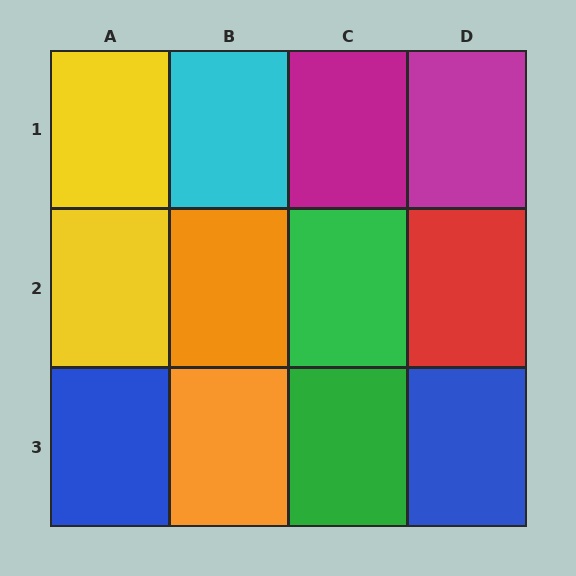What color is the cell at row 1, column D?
Magenta.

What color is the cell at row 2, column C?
Green.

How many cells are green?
2 cells are green.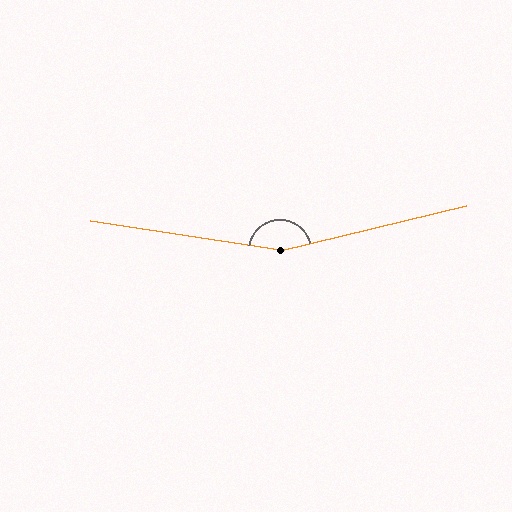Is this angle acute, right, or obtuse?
It is obtuse.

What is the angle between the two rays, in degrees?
Approximately 158 degrees.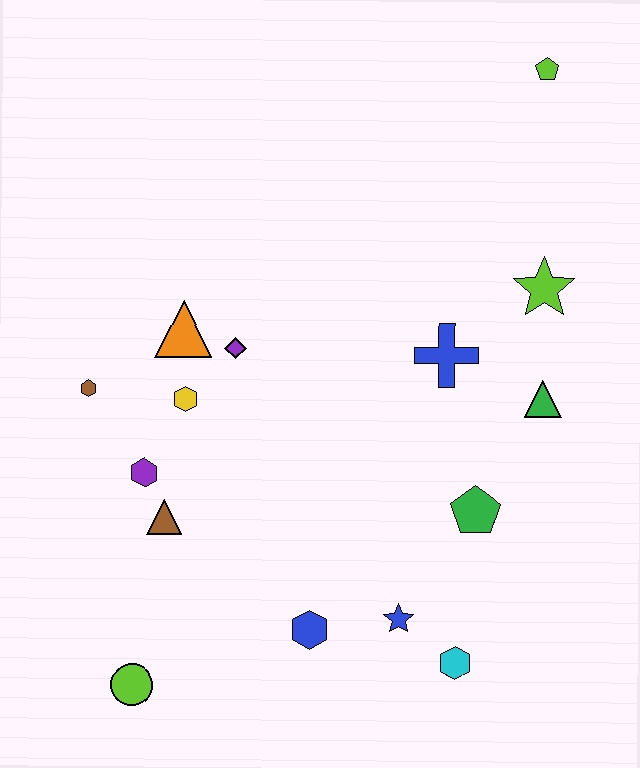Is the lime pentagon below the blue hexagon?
No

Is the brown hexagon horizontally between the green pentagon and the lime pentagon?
No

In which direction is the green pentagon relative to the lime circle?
The green pentagon is to the right of the lime circle.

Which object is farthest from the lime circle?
The lime pentagon is farthest from the lime circle.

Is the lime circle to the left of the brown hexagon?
No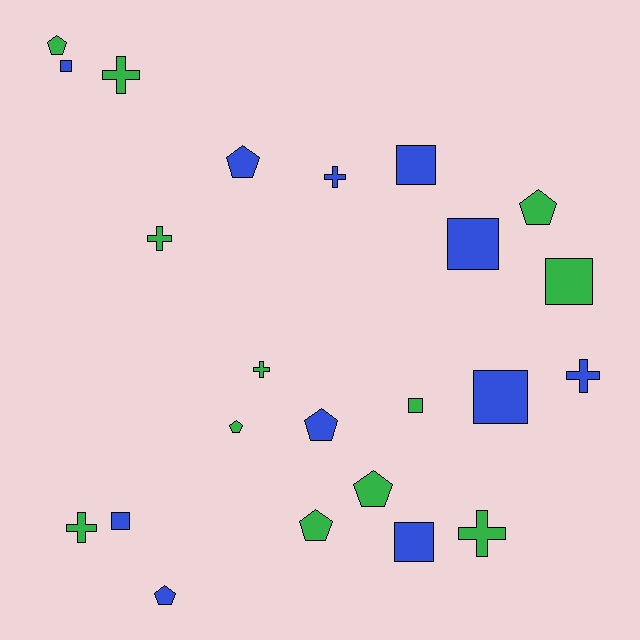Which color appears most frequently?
Green, with 12 objects.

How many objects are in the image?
There are 23 objects.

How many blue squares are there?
There are 6 blue squares.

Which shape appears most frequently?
Square, with 8 objects.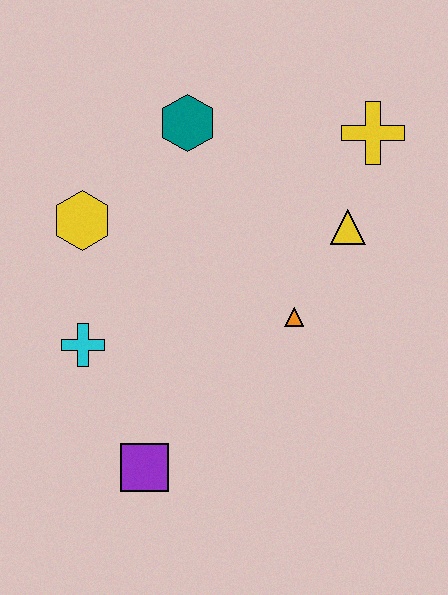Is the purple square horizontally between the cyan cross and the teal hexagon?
Yes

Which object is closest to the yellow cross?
The yellow triangle is closest to the yellow cross.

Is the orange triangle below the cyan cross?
No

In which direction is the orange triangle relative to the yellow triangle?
The orange triangle is below the yellow triangle.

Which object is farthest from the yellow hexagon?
The yellow cross is farthest from the yellow hexagon.